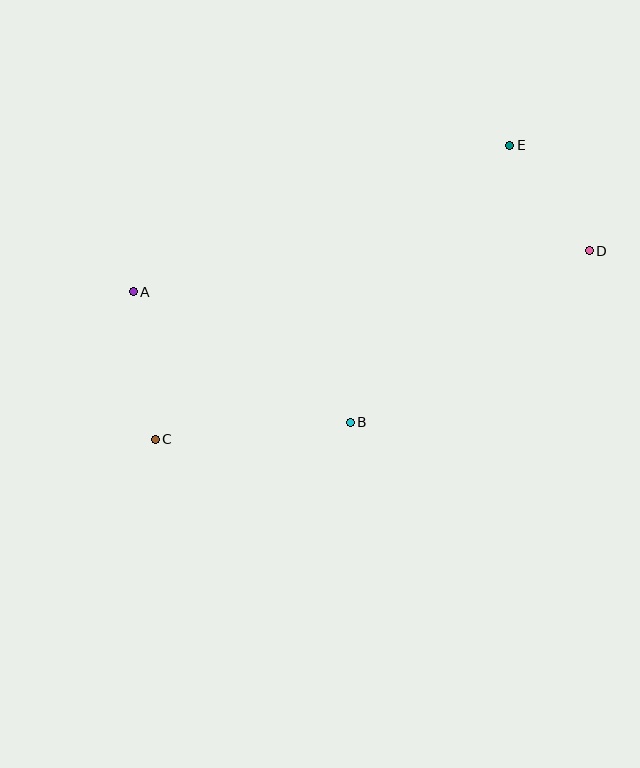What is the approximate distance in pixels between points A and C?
The distance between A and C is approximately 149 pixels.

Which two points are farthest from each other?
Points C and D are farthest from each other.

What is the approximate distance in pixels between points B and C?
The distance between B and C is approximately 195 pixels.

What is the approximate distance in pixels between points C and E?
The distance between C and E is approximately 460 pixels.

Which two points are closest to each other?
Points D and E are closest to each other.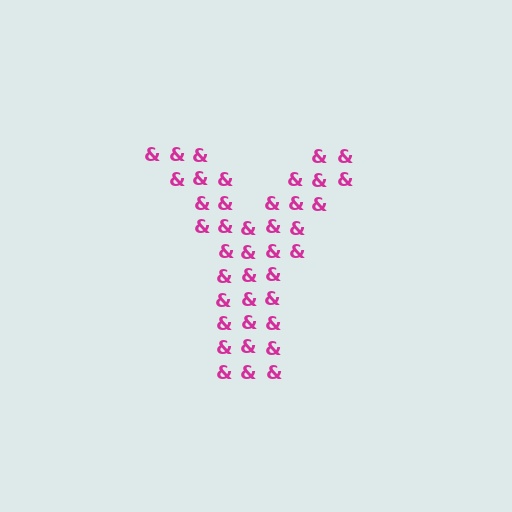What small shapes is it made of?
It is made of small ampersands.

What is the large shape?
The large shape is the letter Y.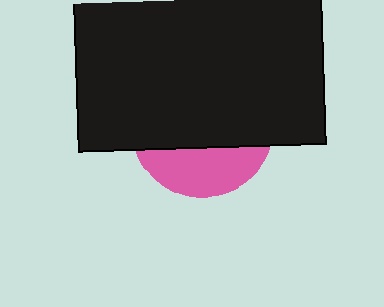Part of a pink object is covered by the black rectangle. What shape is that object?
It is a circle.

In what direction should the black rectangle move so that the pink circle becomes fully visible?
The black rectangle should move up. That is the shortest direction to clear the overlap and leave the pink circle fully visible.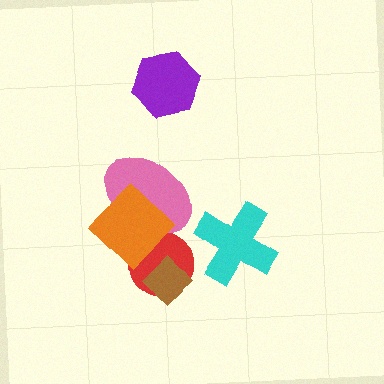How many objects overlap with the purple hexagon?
0 objects overlap with the purple hexagon.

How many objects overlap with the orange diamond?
2 objects overlap with the orange diamond.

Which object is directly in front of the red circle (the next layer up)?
The pink ellipse is directly in front of the red circle.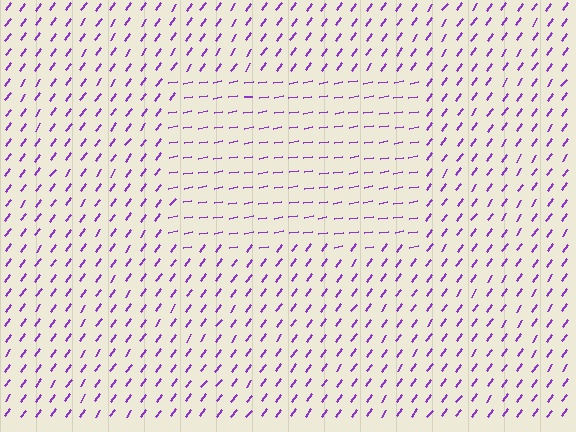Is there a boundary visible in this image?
Yes, there is a texture boundary formed by a change in line orientation.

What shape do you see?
I see a rectangle.